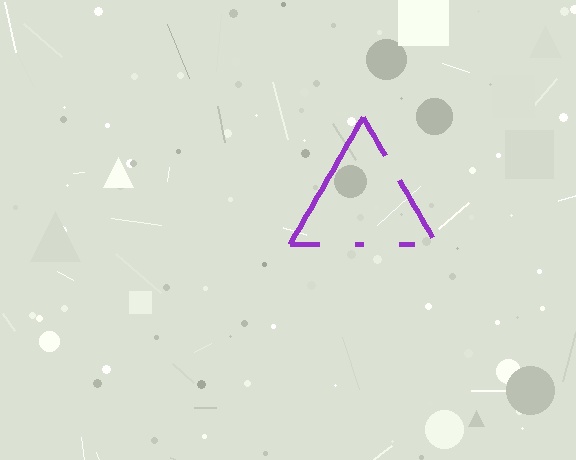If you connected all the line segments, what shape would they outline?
They would outline a triangle.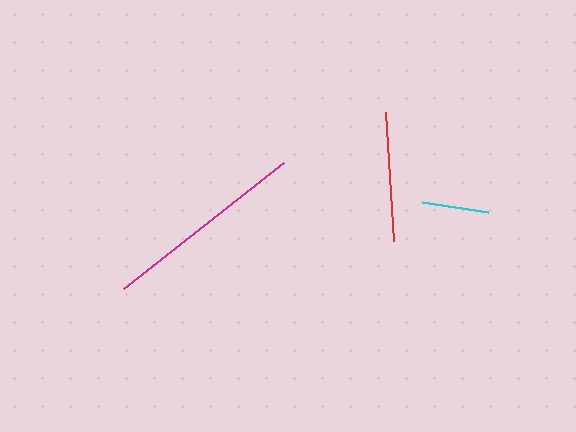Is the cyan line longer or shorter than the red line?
The red line is longer than the cyan line.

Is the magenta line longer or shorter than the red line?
The magenta line is longer than the red line.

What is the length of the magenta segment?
The magenta segment is approximately 203 pixels long.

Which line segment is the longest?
The magenta line is the longest at approximately 203 pixels.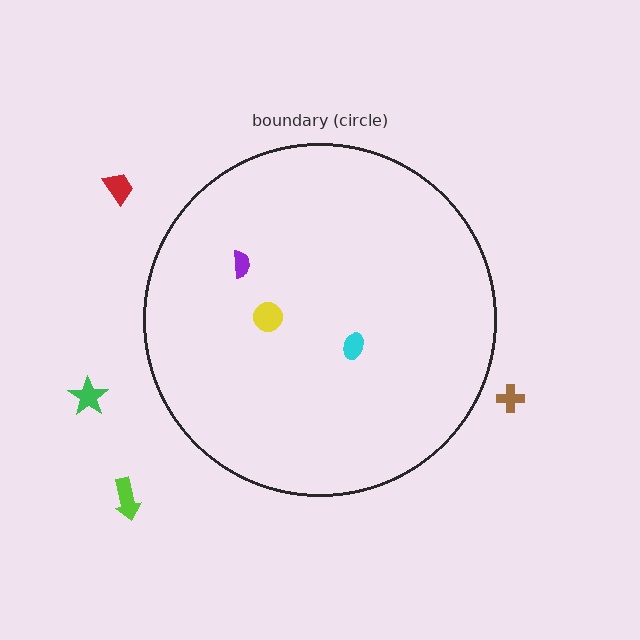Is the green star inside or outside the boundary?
Outside.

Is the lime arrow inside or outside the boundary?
Outside.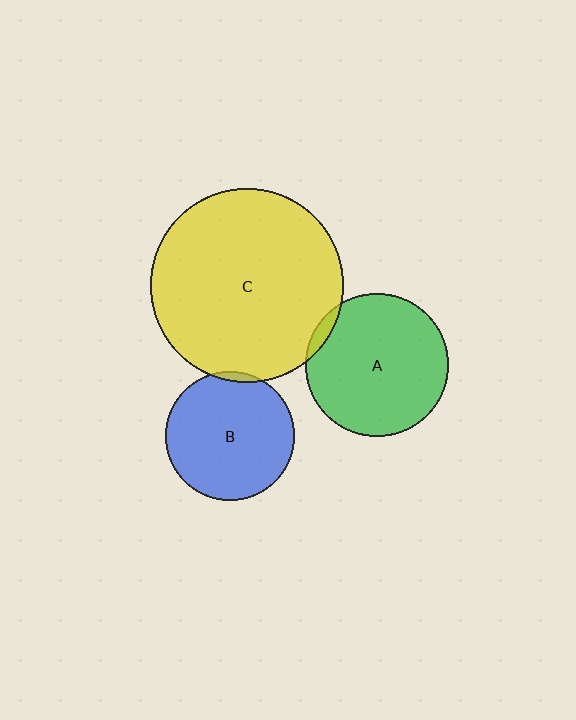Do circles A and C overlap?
Yes.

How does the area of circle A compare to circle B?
Approximately 1.2 times.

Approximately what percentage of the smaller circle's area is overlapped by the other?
Approximately 5%.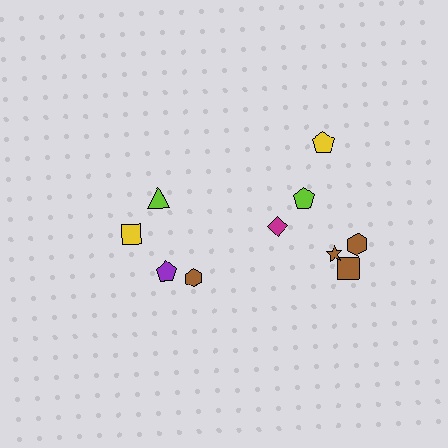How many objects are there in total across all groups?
There are 10 objects.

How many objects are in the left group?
There are 4 objects.